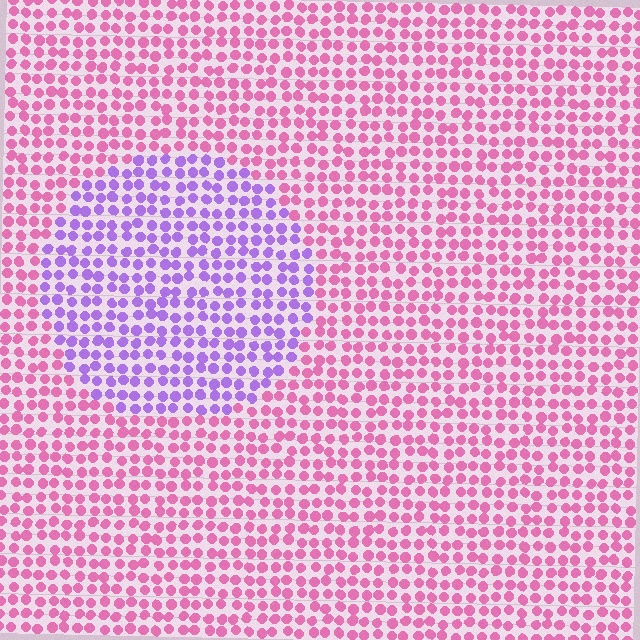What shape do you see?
I see a circle.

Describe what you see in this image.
The image is filled with small pink elements in a uniform arrangement. A circle-shaped region is visible where the elements are tinted to a slightly different hue, forming a subtle color boundary.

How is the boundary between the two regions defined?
The boundary is defined purely by a slight shift in hue (about 55 degrees). Spacing, size, and orientation are identical on both sides.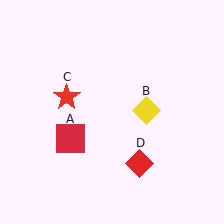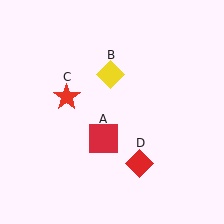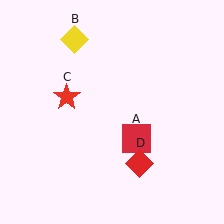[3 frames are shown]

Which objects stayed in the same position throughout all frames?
Red star (object C) and red diamond (object D) remained stationary.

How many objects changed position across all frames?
2 objects changed position: red square (object A), yellow diamond (object B).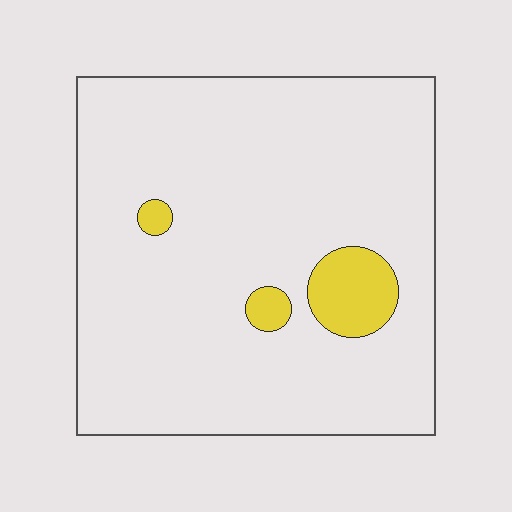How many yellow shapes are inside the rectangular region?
3.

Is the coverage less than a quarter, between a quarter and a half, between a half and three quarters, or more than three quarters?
Less than a quarter.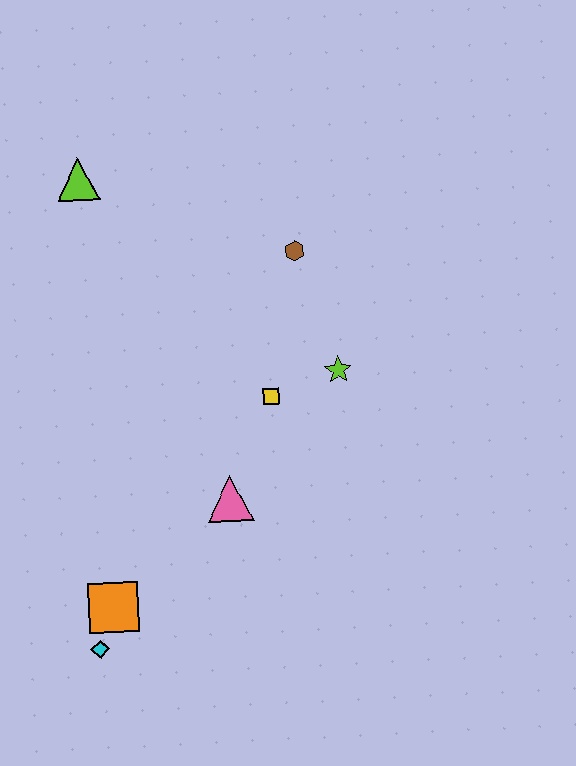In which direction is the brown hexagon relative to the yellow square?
The brown hexagon is above the yellow square.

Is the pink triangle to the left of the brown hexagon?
Yes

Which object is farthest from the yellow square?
The cyan diamond is farthest from the yellow square.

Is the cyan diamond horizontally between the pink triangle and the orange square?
No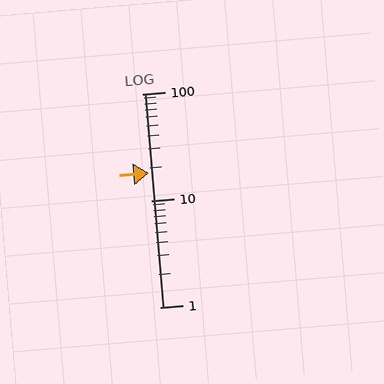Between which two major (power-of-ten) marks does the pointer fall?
The pointer is between 10 and 100.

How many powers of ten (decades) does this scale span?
The scale spans 2 decades, from 1 to 100.